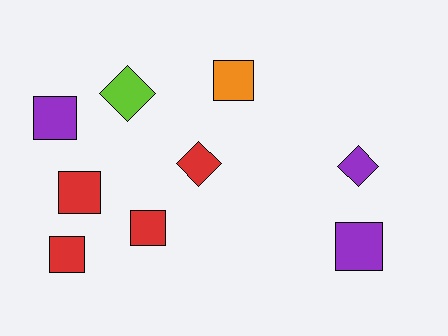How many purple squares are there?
There are 2 purple squares.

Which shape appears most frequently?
Square, with 6 objects.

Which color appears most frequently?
Red, with 4 objects.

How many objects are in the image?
There are 9 objects.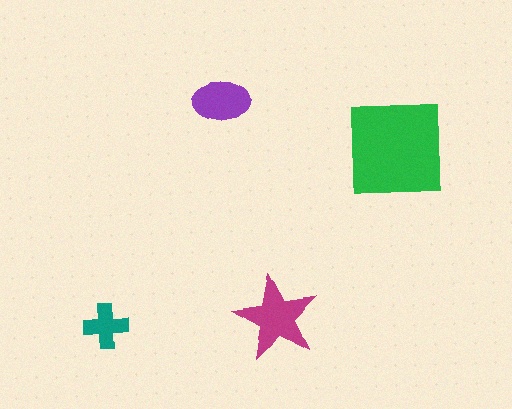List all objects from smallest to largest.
The teal cross, the purple ellipse, the magenta star, the green square.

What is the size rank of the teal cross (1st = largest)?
4th.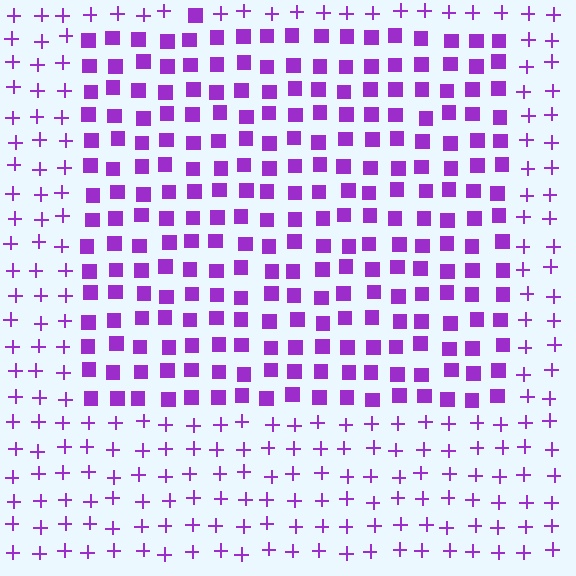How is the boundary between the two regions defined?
The boundary is defined by a change in element shape: squares inside vs. plus signs outside. All elements share the same color and spacing.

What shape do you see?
I see a rectangle.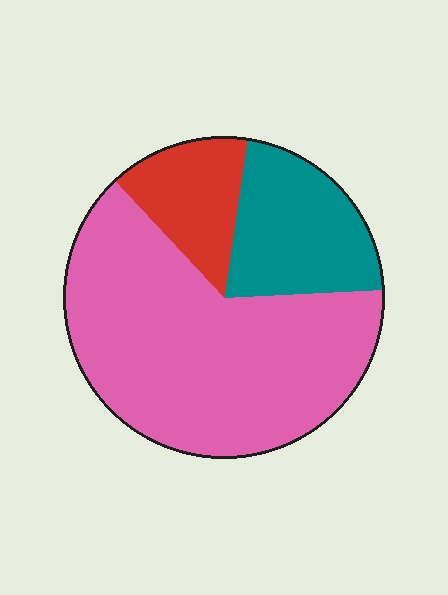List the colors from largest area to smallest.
From largest to smallest: pink, teal, red.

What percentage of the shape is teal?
Teal covers around 20% of the shape.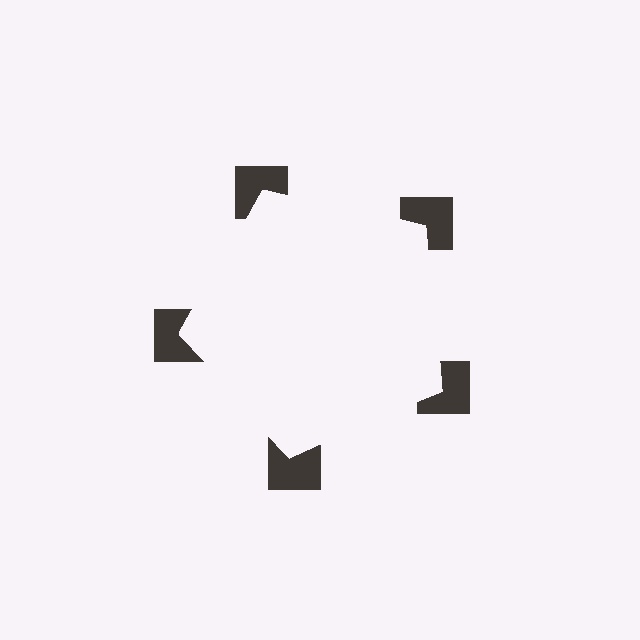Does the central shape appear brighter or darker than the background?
It typically appears slightly brighter than the background, even though no actual brightness change is drawn.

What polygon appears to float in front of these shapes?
An illusory pentagon — its edges are inferred from the aligned wedge cuts in the notched squares, not physically drawn.